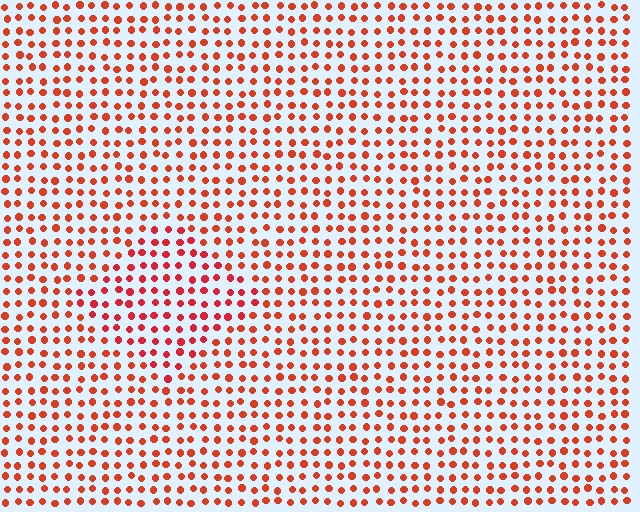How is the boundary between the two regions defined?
The boundary is defined purely by a slight shift in hue (about 16 degrees). Spacing, size, and orientation are identical on both sides.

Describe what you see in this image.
The image is filled with small red elements in a uniform arrangement. A diamond-shaped region is visible where the elements are tinted to a slightly different hue, forming a subtle color boundary.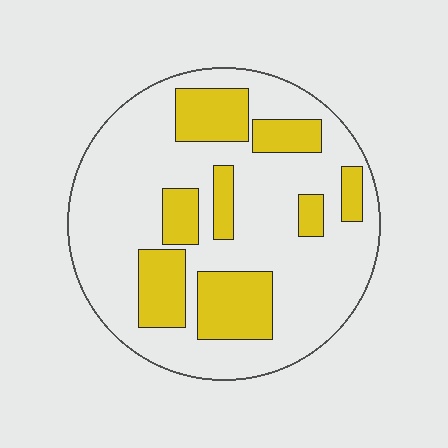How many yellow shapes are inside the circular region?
8.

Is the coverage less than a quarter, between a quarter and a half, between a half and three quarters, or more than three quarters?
Between a quarter and a half.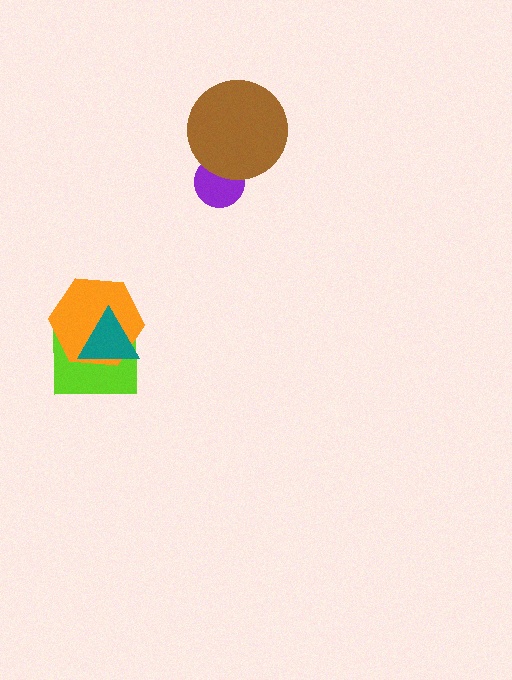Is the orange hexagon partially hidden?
Yes, it is partially covered by another shape.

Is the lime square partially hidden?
Yes, it is partially covered by another shape.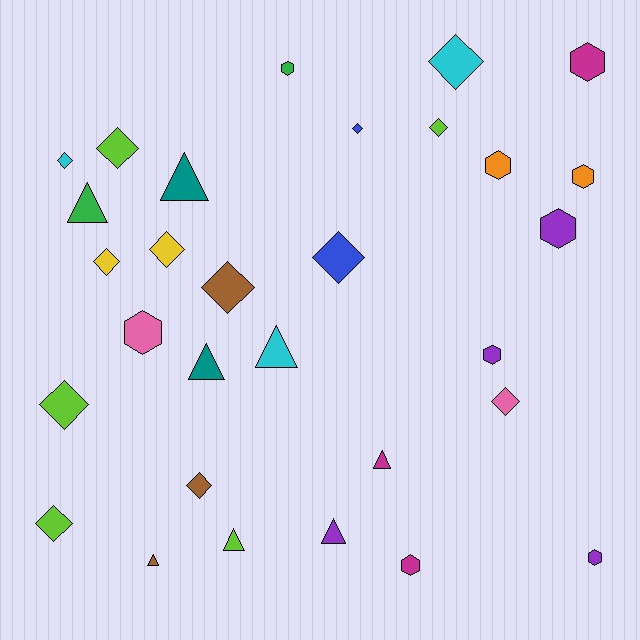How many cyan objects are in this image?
There are 3 cyan objects.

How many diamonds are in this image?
There are 13 diamonds.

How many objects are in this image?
There are 30 objects.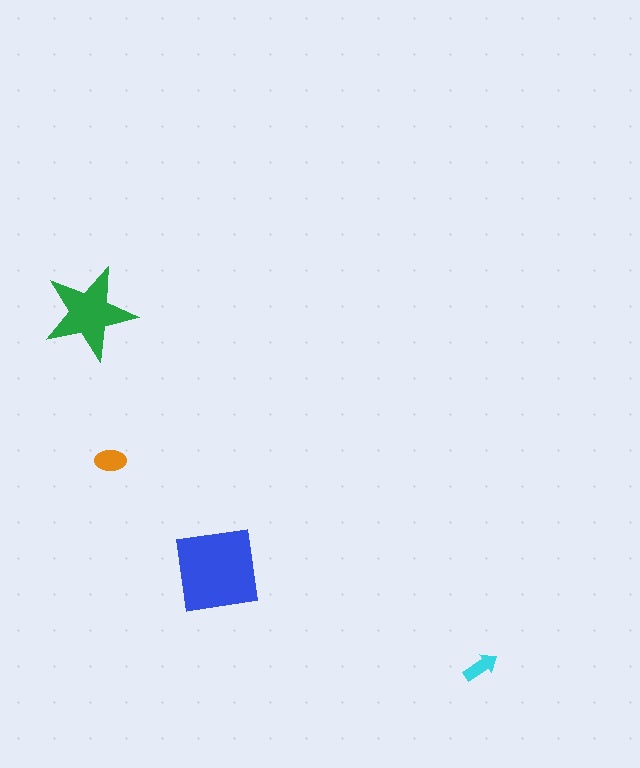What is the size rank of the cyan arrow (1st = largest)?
4th.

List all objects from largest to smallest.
The blue square, the green star, the orange ellipse, the cyan arrow.